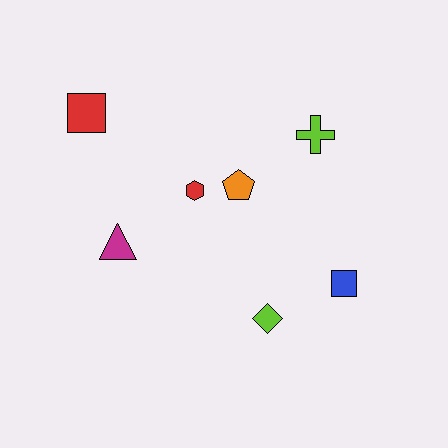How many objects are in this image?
There are 7 objects.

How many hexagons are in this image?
There is 1 hexagon.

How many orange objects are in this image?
There is 1 orange object.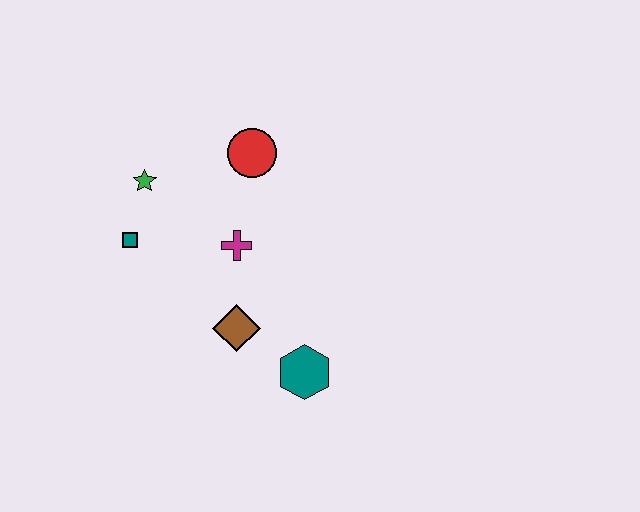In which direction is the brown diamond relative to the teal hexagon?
The brown diamond is to the left of the teal hexagon.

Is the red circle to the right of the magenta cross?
Yes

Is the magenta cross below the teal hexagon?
No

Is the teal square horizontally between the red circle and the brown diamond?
No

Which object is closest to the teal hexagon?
The brown diamond is closest to the teal hexagon.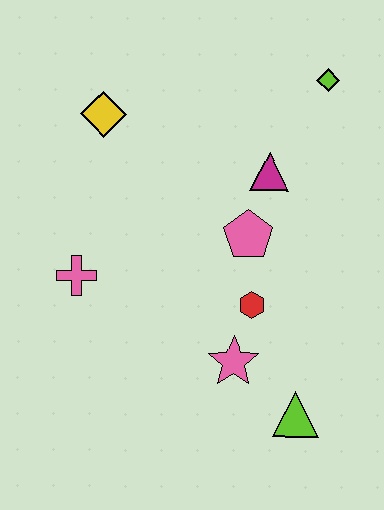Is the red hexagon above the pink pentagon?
No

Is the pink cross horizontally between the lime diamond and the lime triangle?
No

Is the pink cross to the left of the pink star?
Yes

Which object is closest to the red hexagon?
The pink star is closest to the red hexagon.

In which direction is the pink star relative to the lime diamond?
The pink star is below the lime diamond.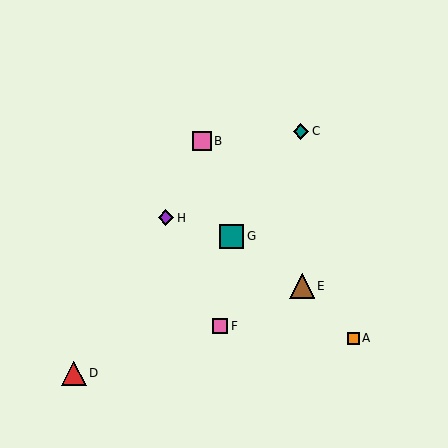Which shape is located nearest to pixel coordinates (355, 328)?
The orange square (labeled A) at (353, 338) is nearest to that location.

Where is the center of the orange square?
The center of the orange square is at (353, 338).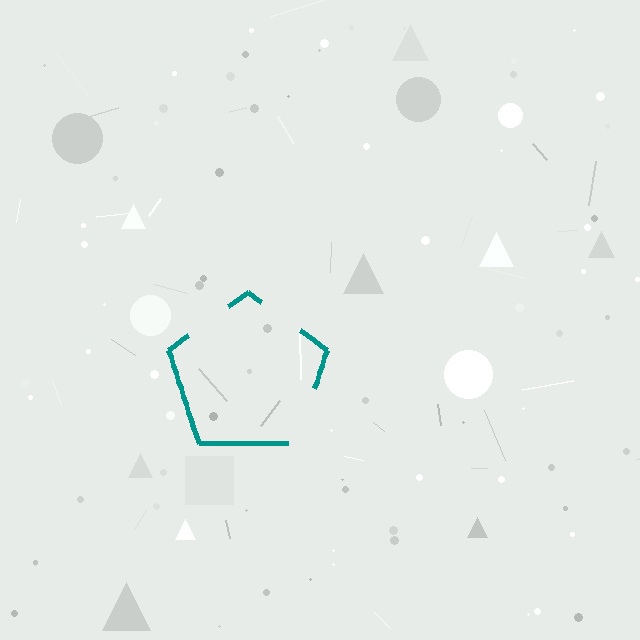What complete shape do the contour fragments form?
The contour fragments form a pentagon.